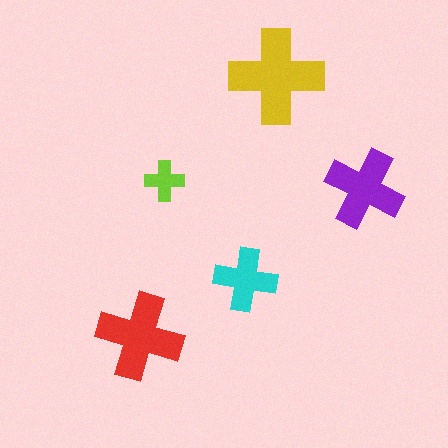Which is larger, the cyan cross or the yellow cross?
The yellow one.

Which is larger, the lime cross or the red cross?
The red one.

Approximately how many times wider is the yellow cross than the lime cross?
About 2.5 times wider.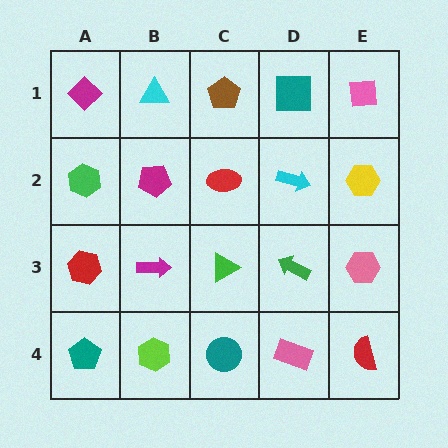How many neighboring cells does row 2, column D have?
4.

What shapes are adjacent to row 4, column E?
A pink hexagon (row 3, column E), a pink rectangle (row 4, column D).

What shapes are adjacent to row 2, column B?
A cyan triangle (row 1, column B), a magenta arrow (row 3, column B), a green hexagon (row 2, column A), a red ellipse (row 2, column C).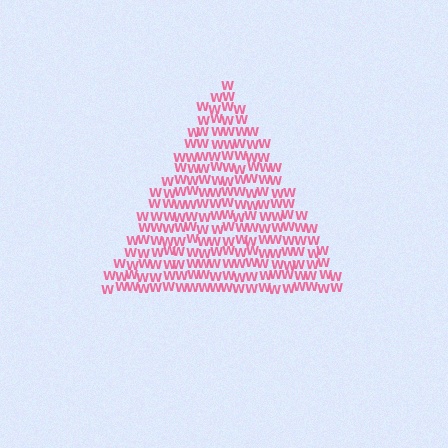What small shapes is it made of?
It is made of small letter W's.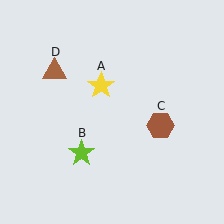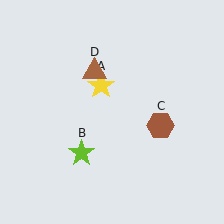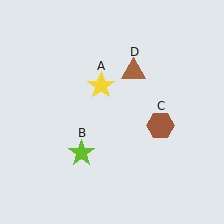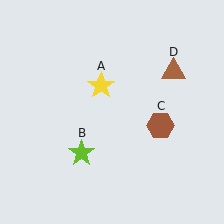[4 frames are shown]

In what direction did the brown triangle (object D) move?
The brown triangle (object D) moved right.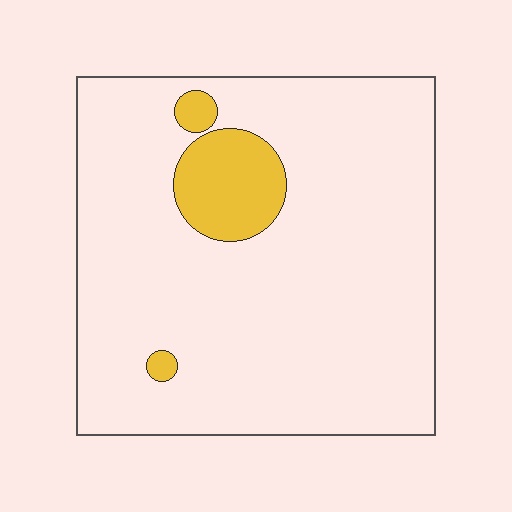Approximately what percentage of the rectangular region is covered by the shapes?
Approximately 10%.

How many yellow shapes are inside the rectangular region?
3.